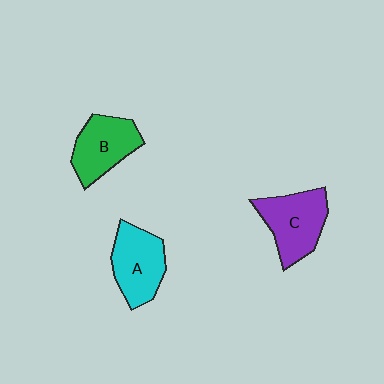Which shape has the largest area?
Shape C (purple).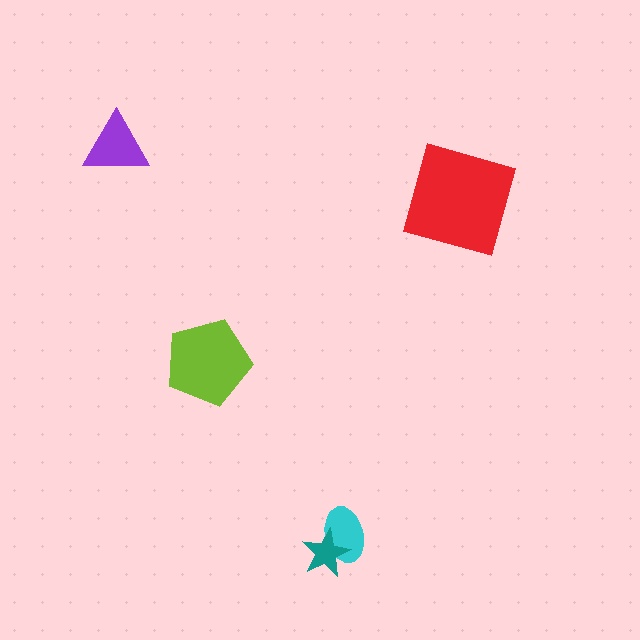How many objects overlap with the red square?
0 objects overlap with the red square.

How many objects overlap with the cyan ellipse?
1 object overlaps with the cyan ellipse.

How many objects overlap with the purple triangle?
0 objects overlap with the purple triangle.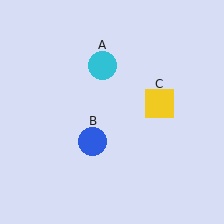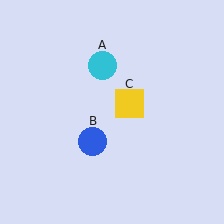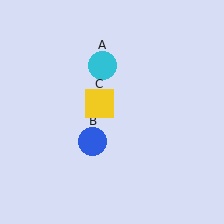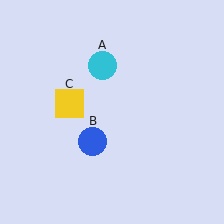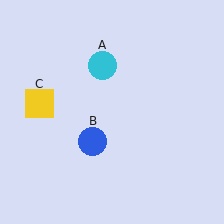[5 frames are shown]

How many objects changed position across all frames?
1 object changed position: yellow square (object C).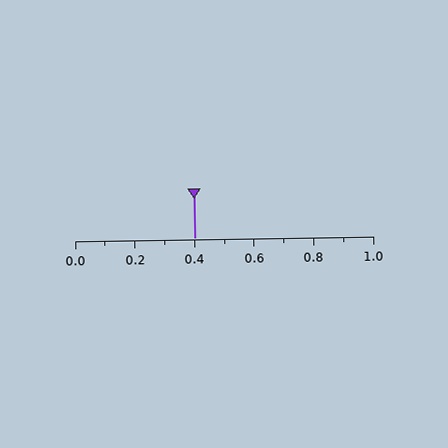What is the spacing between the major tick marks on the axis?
The major ticks are spaced 0.2 apart.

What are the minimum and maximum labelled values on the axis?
The axis runs from 0.0 to 1.0.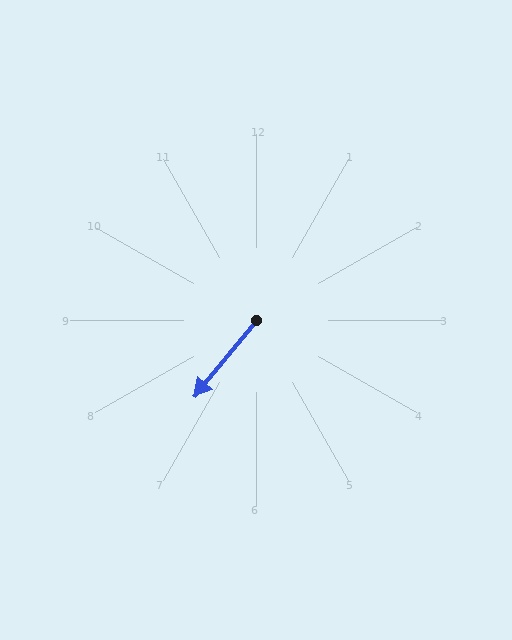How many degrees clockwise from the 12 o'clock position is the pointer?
Approximately 219 degrees.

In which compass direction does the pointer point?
Southwest.